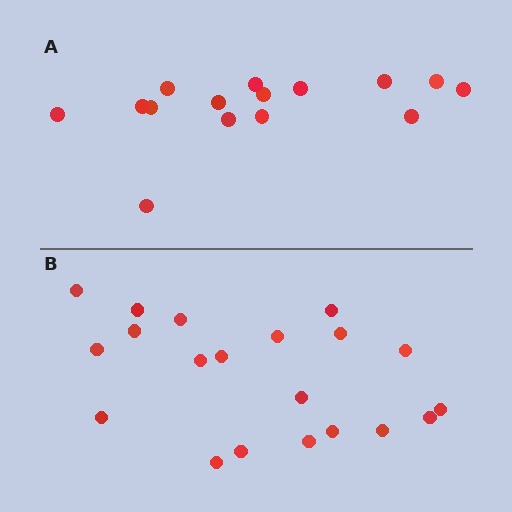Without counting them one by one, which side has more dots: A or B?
Region B (the bottom region) has more dots.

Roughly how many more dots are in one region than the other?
Region B has about 5 more dots than region A.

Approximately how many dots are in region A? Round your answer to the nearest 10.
About 20 dots. (The exact count is 15, which rounds to 20.)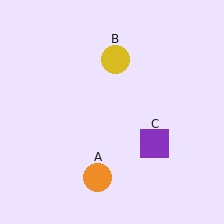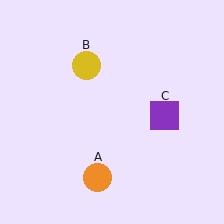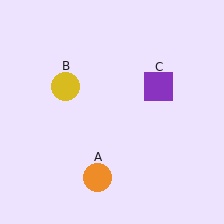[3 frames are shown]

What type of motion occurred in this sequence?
The yellow circle (object B), purple square (object C) rotated counterclockwise around the center of the scene.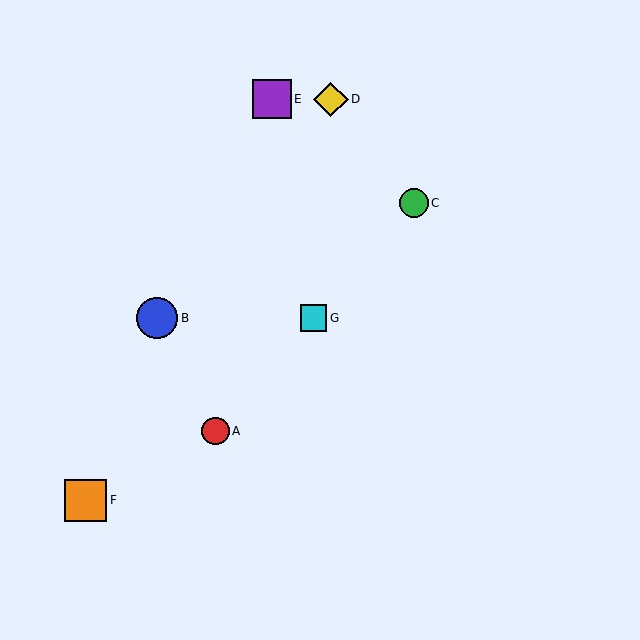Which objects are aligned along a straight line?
Objects A, C, G are aligned along a straight line.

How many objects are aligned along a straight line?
3 objects (A, C, G) are aligned along a straight line.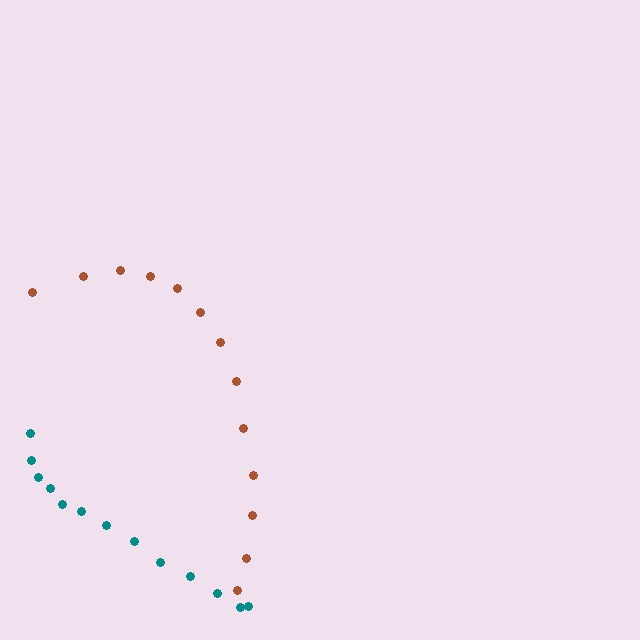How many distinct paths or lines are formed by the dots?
There are 2 distinct paths.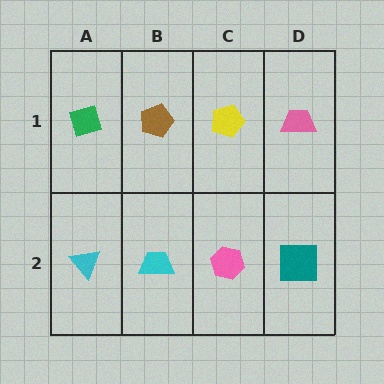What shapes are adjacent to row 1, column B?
A cyan trapezoid (row 2, column B), a green diamond (row 1, column A), a yellow pentagon (row 1, column C).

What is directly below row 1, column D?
A teal square.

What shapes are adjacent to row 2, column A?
A green diamond (row 1, column A), a cyan trapezoid (row 2, column B).